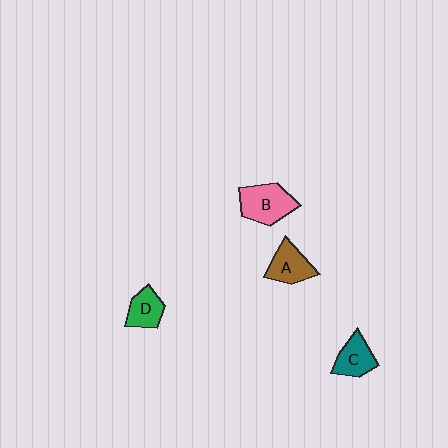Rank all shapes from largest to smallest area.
From largest to smallest: B (pink), A (brown), C (teal), D (green).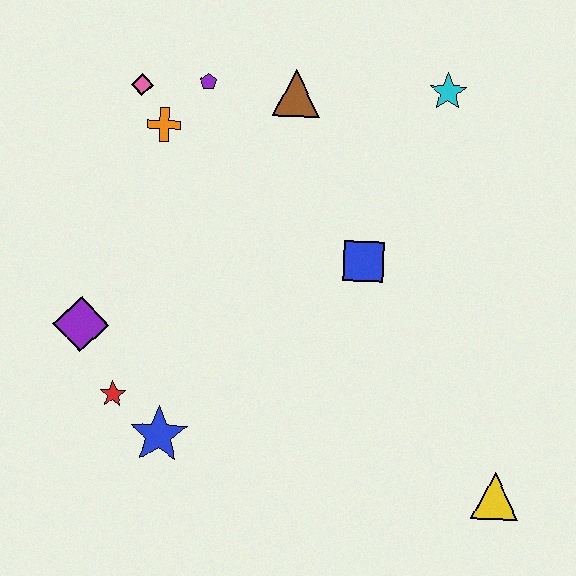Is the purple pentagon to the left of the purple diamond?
No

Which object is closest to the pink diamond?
The orange cross is closest to the pink diamond.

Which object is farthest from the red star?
The cyan star is farthest from the red star.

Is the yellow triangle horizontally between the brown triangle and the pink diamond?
No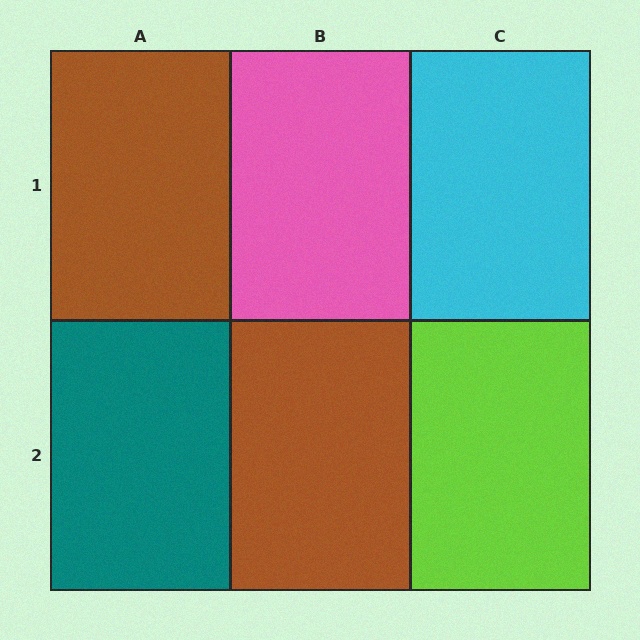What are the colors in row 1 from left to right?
Brown, pink, cyan.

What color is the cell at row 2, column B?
Brown.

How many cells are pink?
1 cell is pink.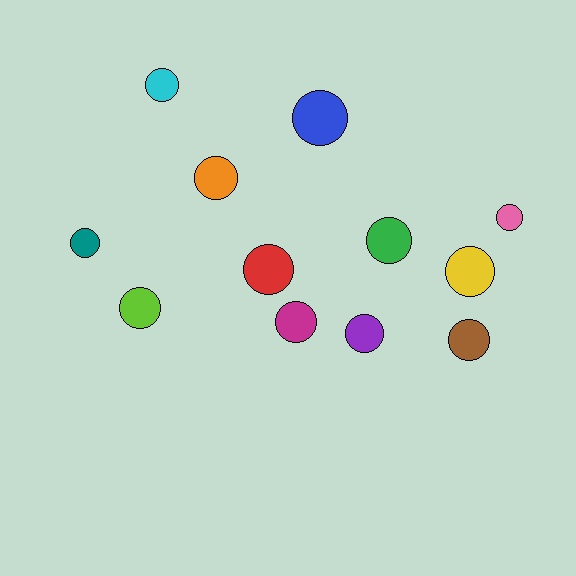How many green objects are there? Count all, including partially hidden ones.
There is 1 green object.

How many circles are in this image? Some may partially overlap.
There are 12 circles.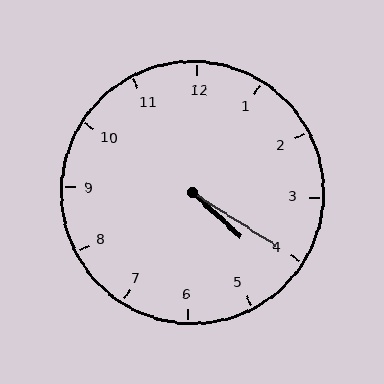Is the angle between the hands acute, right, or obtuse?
It is acute.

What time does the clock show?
4:20.